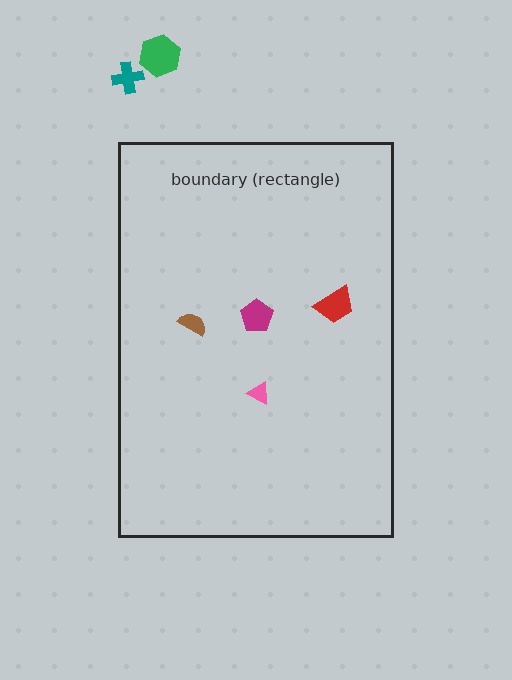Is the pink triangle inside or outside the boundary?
Inside.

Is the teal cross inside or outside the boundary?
Outside.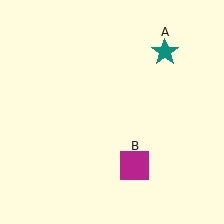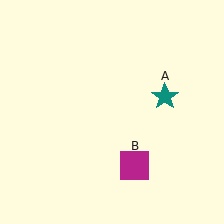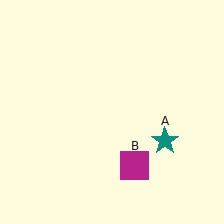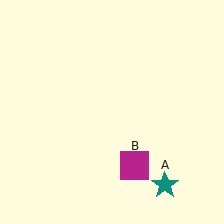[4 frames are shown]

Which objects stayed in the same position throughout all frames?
Magenta square (object B) remained stationary.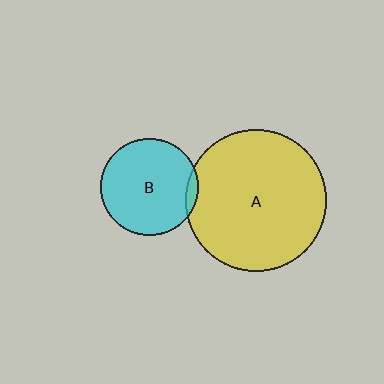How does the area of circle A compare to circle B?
Approximately 2.1 times.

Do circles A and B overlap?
Yes.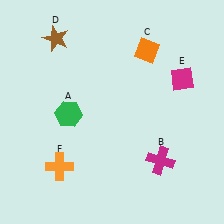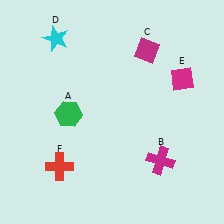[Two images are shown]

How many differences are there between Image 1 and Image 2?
There are 3 differences between the two images.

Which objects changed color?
C changed from orange to magenta. D changed from brown to cyan. F changed from orange to red.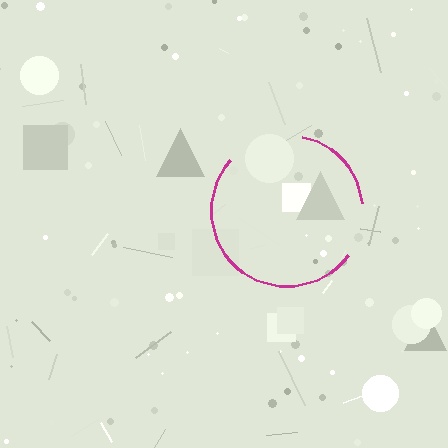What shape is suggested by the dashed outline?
The dashed outline suggests a circle.